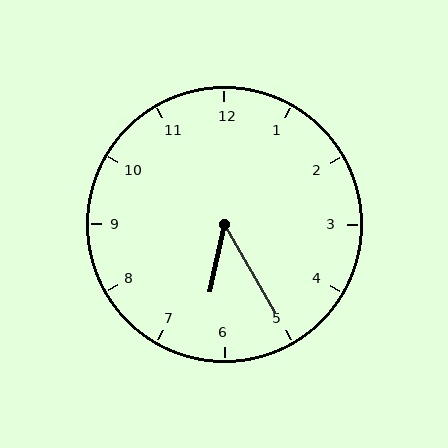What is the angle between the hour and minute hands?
Approximately 42 degrees.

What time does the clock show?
6:25.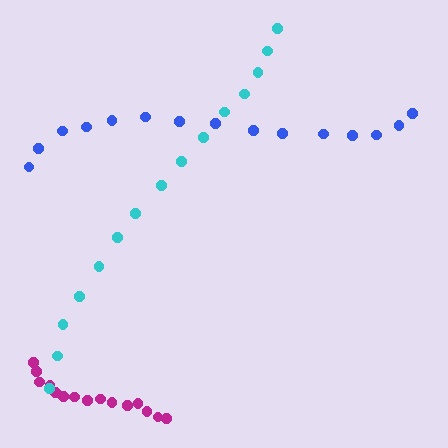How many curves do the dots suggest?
There are 3 distinct paths.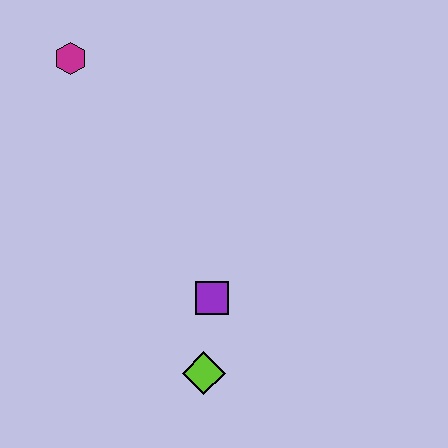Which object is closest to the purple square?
The lime diamond is closest to the purple square.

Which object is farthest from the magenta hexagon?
The lime diamond is farthest from the magenta hexagon.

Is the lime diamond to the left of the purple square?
Yes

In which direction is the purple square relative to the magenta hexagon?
The purple square is below the magenta hexagon.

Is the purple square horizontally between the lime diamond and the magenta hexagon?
No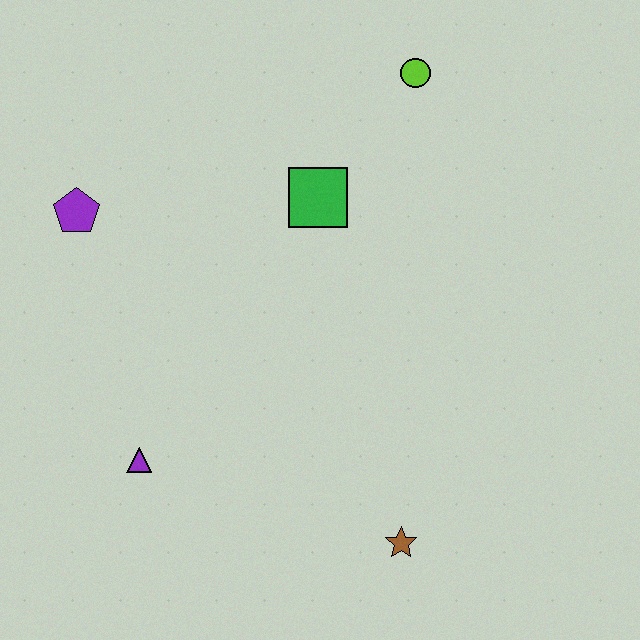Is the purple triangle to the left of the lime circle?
Yes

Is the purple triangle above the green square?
No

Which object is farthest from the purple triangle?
The lime circle is farthest from the purple triangle.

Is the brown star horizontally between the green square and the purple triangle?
No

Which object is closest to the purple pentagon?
The green square is closest to the purple pentagon.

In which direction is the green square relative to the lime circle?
The green square is below the lime circle.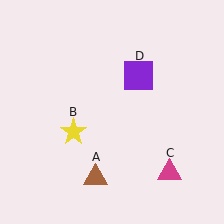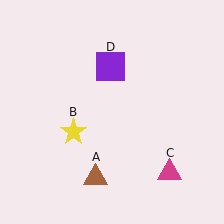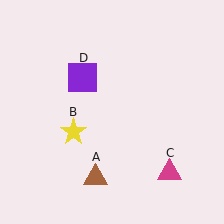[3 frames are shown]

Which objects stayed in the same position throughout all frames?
Brown triangle (object A) and yellow star (object B) and magenta triangle (object C) remained stationary.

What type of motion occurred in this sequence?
The purple square (object D) rotated counterclockwise around the center of the scene.